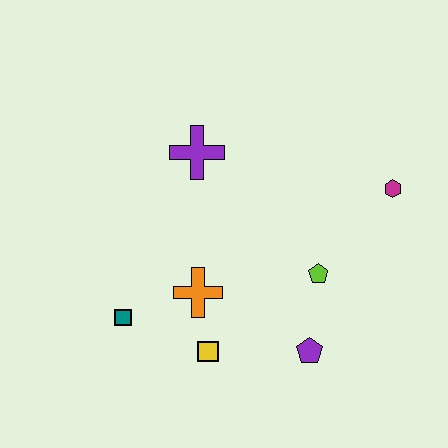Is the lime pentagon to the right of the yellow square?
Yes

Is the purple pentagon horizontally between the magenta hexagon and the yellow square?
Yes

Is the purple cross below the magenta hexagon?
No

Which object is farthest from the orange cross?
The magenta hexagon is farthest from the orange cross.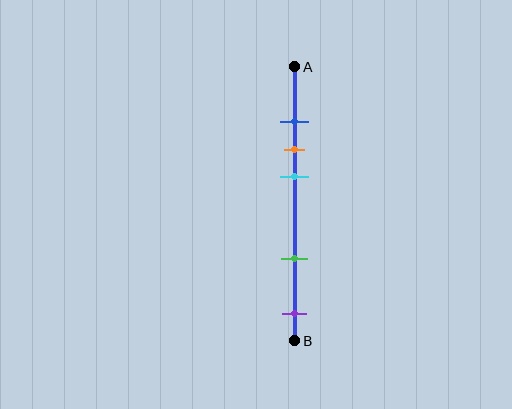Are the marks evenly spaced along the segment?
No, the marks are not evenly spaced.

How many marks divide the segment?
There are 5 marks dividing the segment.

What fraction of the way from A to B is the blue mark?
The blue mark is approximately 20% (0.2) of the way from A to B.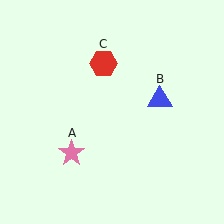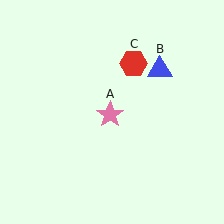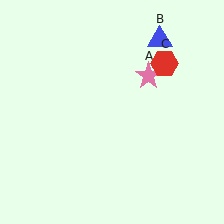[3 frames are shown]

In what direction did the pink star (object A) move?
The pink star (object A) moved up and to the right.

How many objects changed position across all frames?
3 objects changed position: pink star (object A), blue triangle (object B), red hexagon (object C).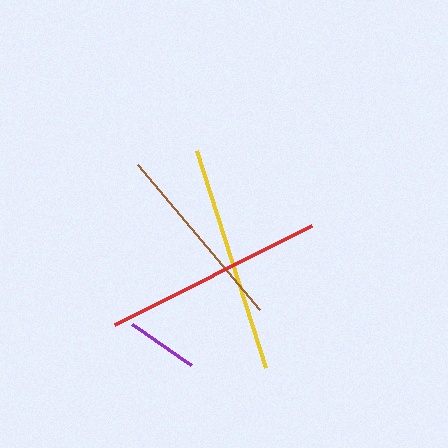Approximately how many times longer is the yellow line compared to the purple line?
The yellow line is approximately 3.2 times the length of the purple line.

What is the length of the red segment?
The red segment is approximately 220 pixels long.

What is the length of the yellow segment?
The yellow segment is approximately 228 pixels long.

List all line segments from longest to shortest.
From longest to shortest: yellow, red, brown, purple.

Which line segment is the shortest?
The purple line is the shortest at approximately 72 pixels.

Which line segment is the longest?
The yellow line is the longest at approximately 228 pixels.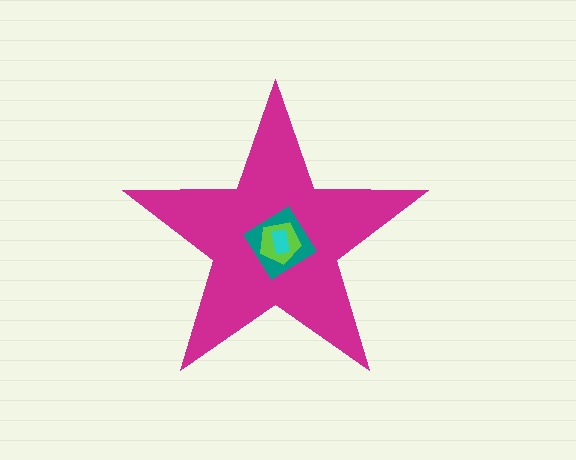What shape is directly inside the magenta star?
The teal diamond.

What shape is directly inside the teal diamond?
The lime pentagon.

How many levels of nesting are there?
4.